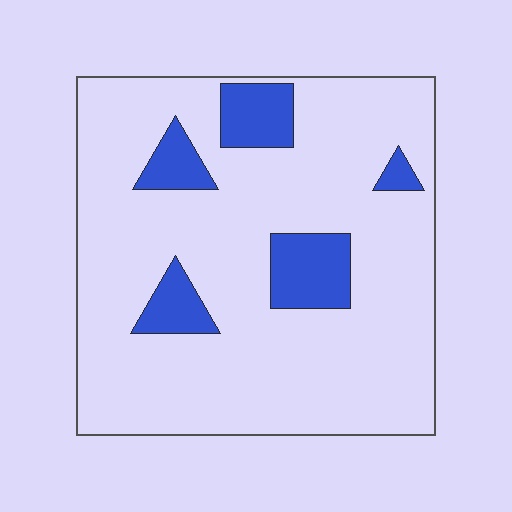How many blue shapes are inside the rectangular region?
5.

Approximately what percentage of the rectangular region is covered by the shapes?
Approximately 15%.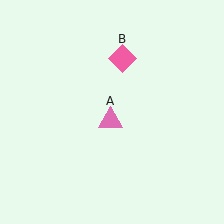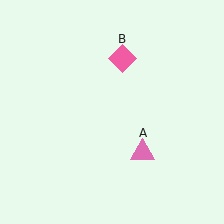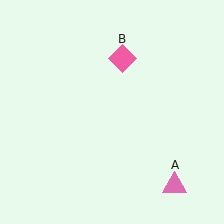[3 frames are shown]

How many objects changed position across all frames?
1 object changed position: pink triangle (object A).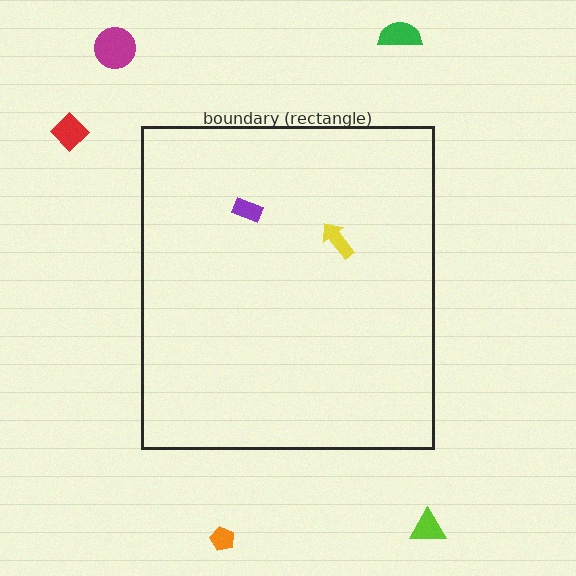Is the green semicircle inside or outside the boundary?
Outside.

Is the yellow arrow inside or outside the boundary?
Inside.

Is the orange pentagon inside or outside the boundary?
Outside.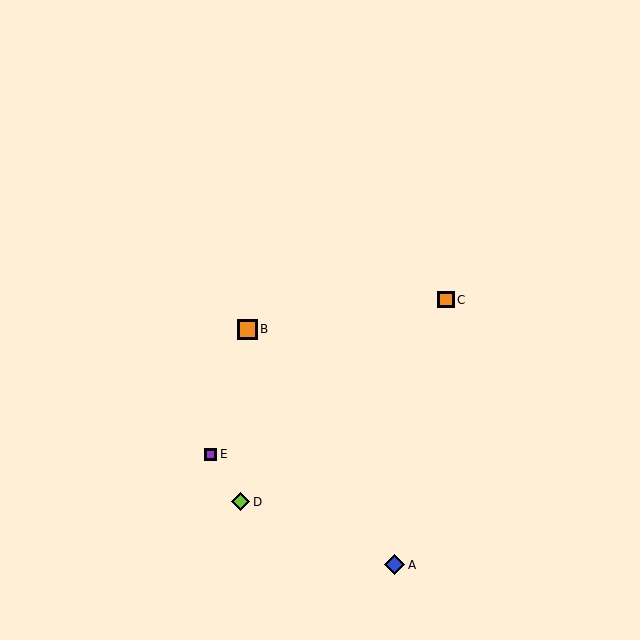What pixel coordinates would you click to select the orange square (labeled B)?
Click at (248, 329) to select the orange square B.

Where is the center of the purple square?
The center of the purple square is at (211, 454).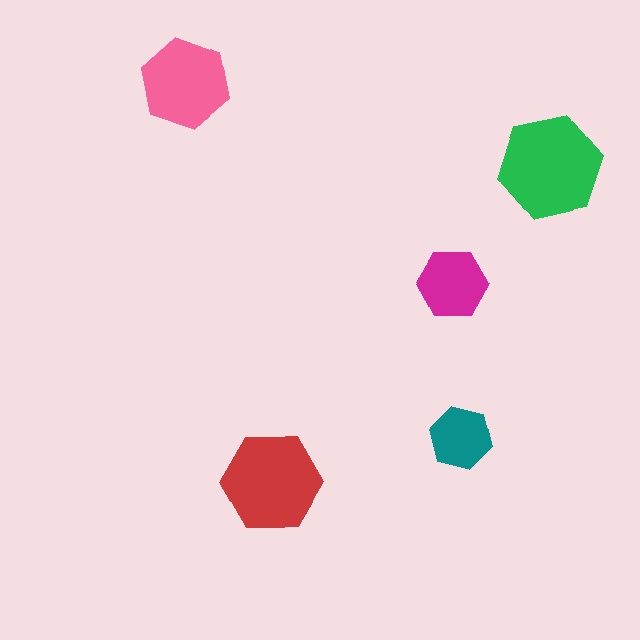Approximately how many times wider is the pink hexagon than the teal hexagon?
About 1.5 times wider.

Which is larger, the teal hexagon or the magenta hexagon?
The magenta one.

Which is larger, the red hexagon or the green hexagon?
The green one.